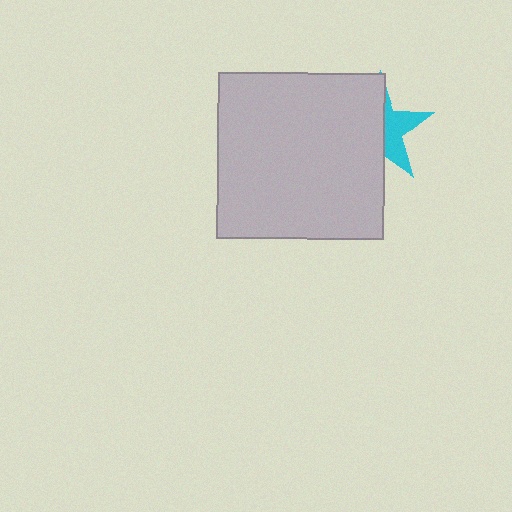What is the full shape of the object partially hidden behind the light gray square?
The partially hidden object is a cyan star.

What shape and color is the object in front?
The object in front is a light gray square.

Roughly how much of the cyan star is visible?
A small part of it is visible (roughly 40%).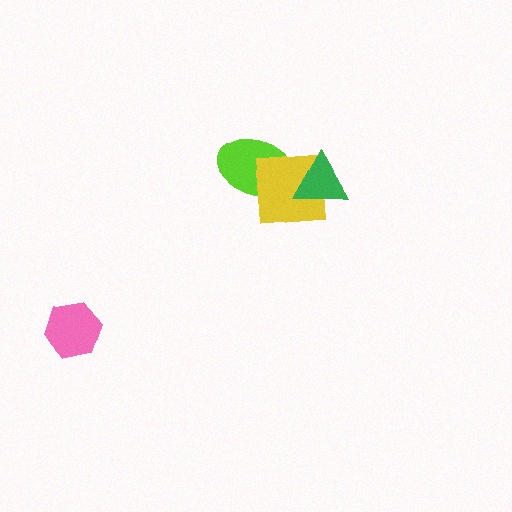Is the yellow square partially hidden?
Yes, it is partially covered by another shape.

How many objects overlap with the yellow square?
2 objects overlap with the yellow square.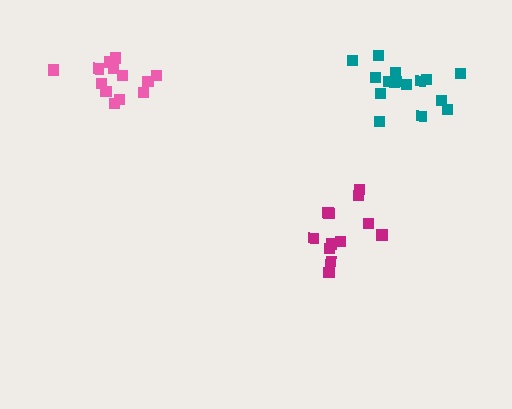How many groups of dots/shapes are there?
There are 3 groups.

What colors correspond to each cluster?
The clusters are colored: pink, magenta, teal.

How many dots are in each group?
Group 1: 13 dots, Group 2: 12 dots, Group 3: 16 dots (41 total).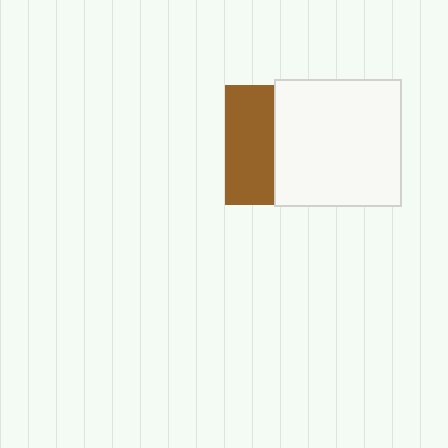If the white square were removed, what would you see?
You would see the complete brown square.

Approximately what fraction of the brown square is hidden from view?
Roughly 60% of the brown square is hidden behind the white square.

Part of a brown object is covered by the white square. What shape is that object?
It is a square.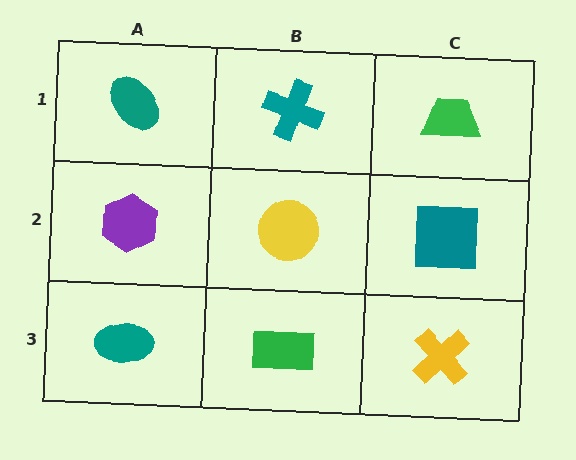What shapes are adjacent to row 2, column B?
A teal cross (row 1, column B), a green rectangle (row 3, column B), a purple hexagon (row 2, column A), a teal square (row 2, column C).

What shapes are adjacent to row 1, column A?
A purple hexagon (row 2, column A), a teal cross (row 1, column B).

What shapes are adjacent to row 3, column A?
A purple hexagon (row 2, column A), a green rectangle (row 3, column B).